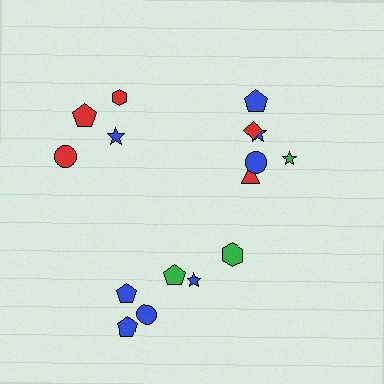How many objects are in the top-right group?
There are 6 objects.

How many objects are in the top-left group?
There are 4 objects.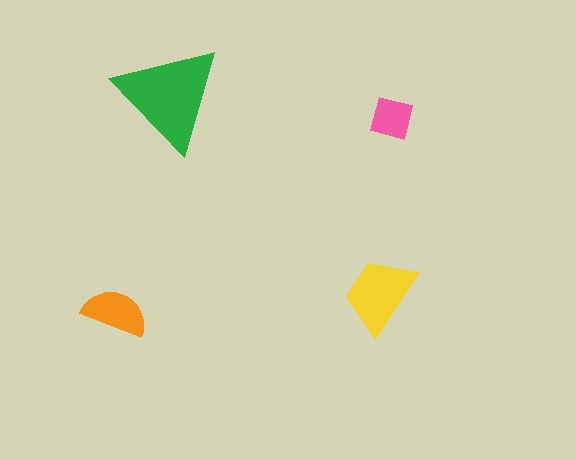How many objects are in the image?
There are 4 objects in the image.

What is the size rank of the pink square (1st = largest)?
4th.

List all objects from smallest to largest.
The pink square, the orange semicircle, the yellow trapezoid, the green triangle.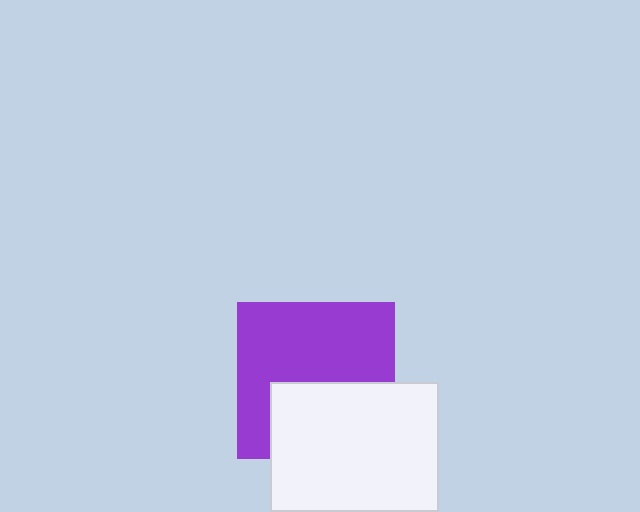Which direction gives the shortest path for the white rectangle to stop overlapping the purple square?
Moving down gives the shortest separation.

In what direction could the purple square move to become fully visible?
The purple square could move up. That would shift it out from behind the white rectangle entirely.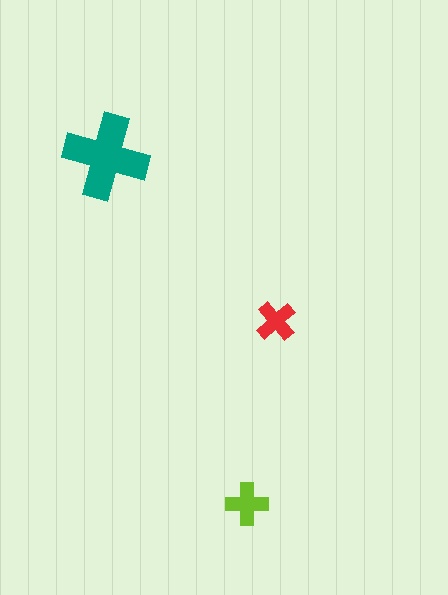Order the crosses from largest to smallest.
the teal one, the lime one, the red one.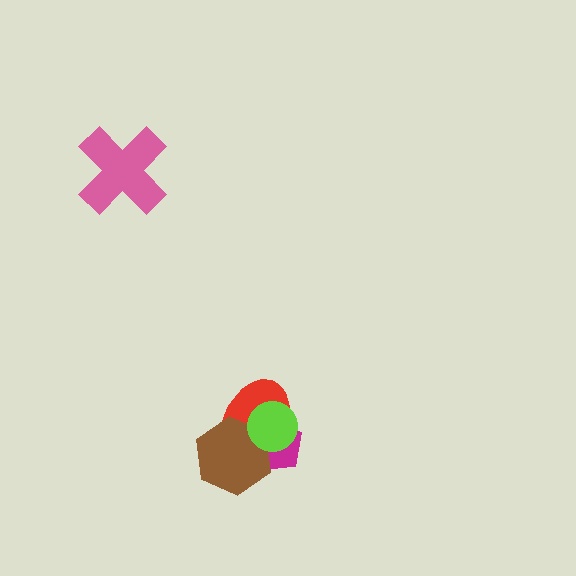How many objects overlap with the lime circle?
3 objects overlap with the lime circle.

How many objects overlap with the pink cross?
0 objects overlap with the pink cross.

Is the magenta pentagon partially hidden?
Yes, it is partially covered by another shape.